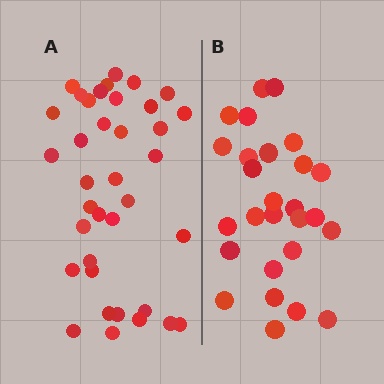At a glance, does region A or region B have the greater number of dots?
Region A (the left region) has more dots.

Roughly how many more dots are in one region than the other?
Region A has roughly 10 or so more dots than region B.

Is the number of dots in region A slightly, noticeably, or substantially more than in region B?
Region A has noticeably more, but not dramatically so. The ratio is roughly 1.4 to 1.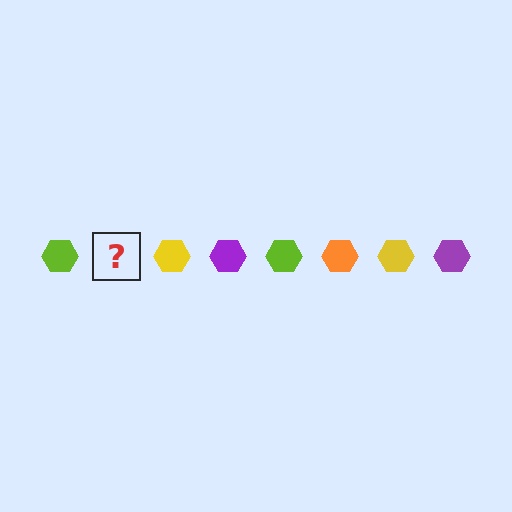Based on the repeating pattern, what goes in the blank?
The blank should be an orange hexagon.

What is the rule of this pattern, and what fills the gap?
The rule is that the pattern cycles through lime, orange, yellow, purple hexagons. The gap should be filled with an orange hexagon.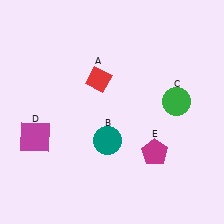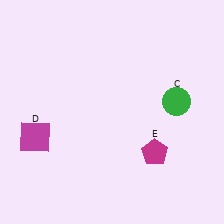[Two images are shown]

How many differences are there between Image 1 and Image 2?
There are 2 differences between the two images.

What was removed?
The teal circle (B), the red diamond (A) were removed in Image 2.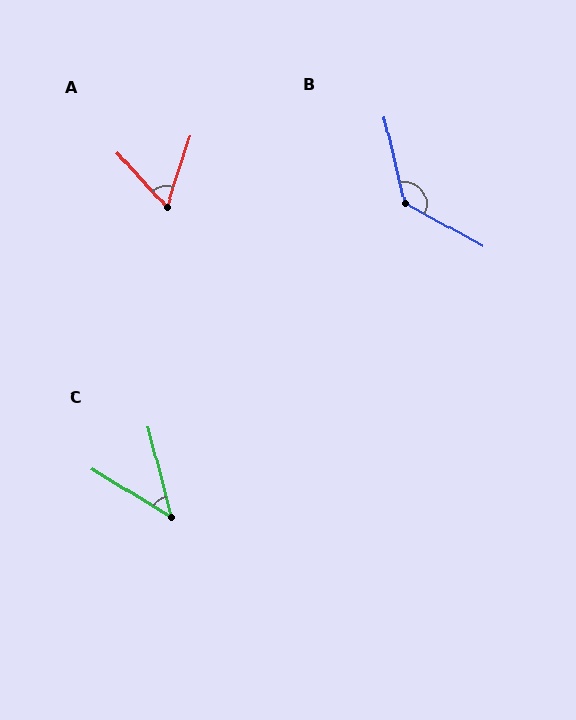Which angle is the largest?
B, at approximately 133 degrees.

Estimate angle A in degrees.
Approximately 60 degrees.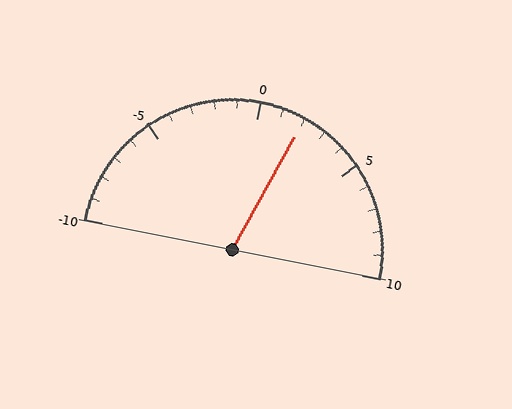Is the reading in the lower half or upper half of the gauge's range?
The reading is in the upper half of the range (-10 to 10).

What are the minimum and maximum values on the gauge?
The gauge ranges from -10 to 10.